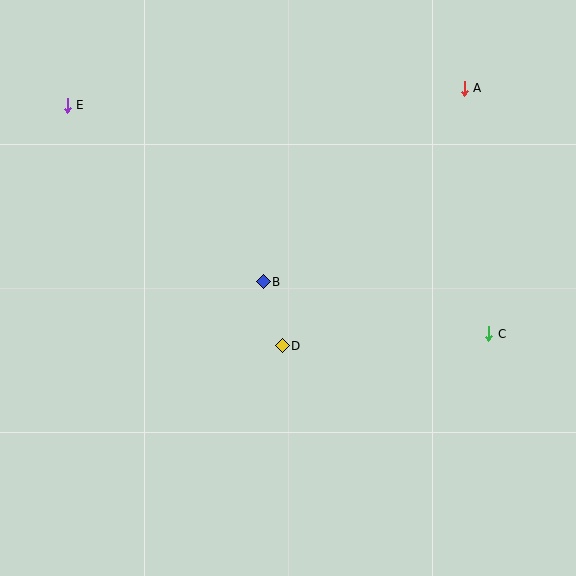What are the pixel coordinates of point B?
Point B is at (263, 282).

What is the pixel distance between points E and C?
The distance between E and C is 480 pixels.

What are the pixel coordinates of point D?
Point D is at (282, 346).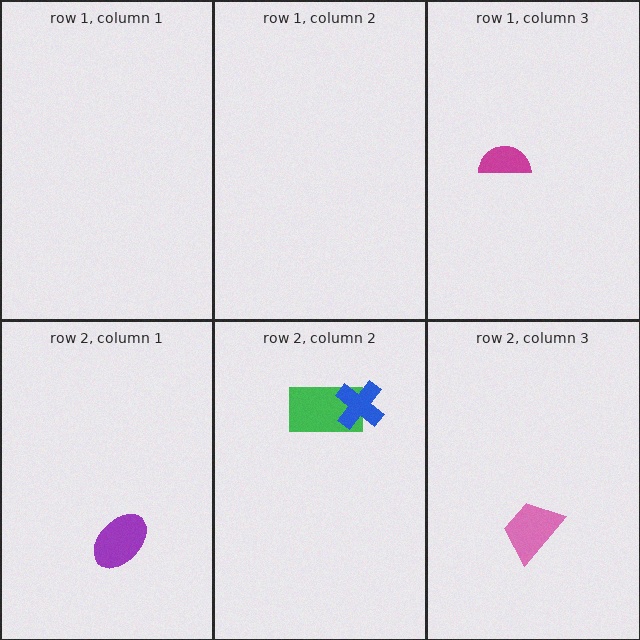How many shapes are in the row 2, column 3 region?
1.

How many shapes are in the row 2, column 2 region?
2.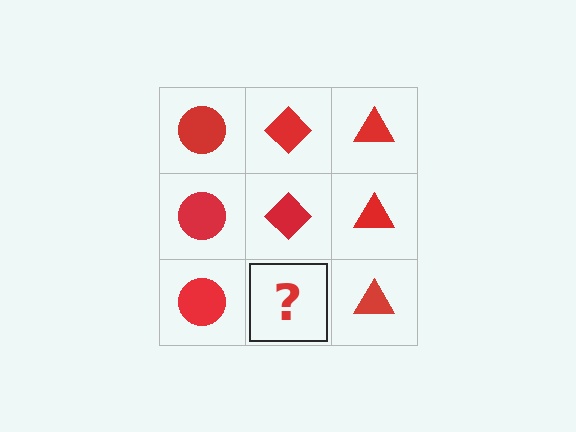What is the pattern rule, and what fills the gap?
The rule is that each column has a consistent shape. The gap should be filled with a red diamond.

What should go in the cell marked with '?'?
The missing cell should contain a red diamond.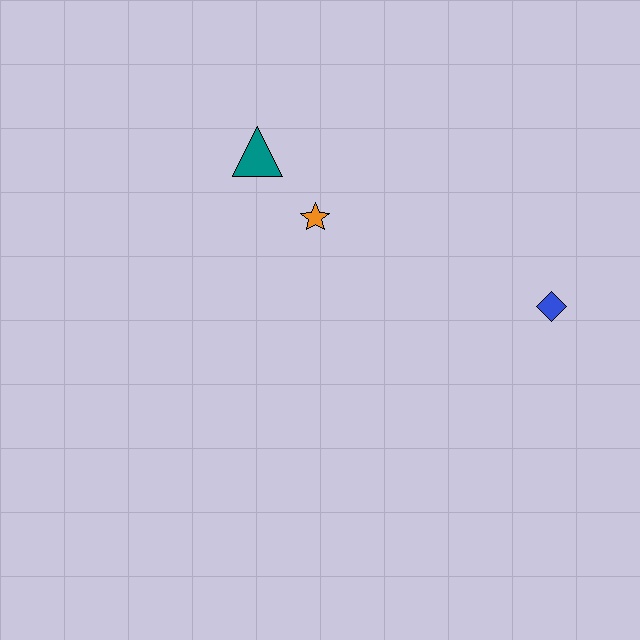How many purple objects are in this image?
There are no purple objects.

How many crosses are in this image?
There are no crosses.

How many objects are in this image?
There are 3 objects.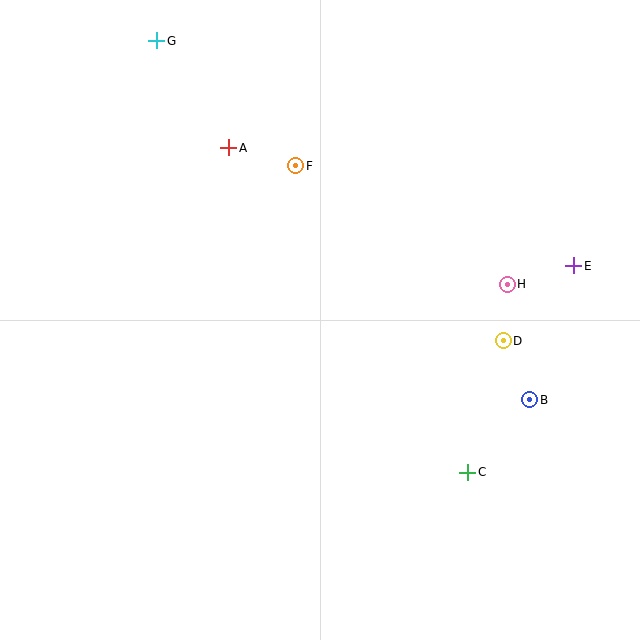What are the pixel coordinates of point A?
Point A is at (229, 148).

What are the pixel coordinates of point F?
Point F is at (296, 166).